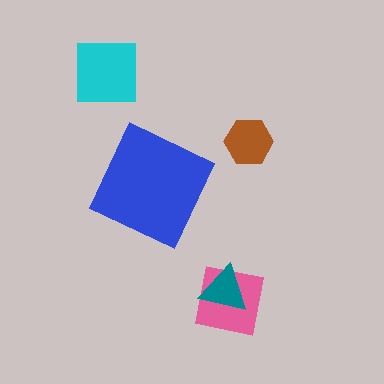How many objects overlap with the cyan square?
0 objects overlap with the cyan square.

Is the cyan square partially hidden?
No, no other shape covers it.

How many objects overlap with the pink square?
1 object overlaps with the pink square.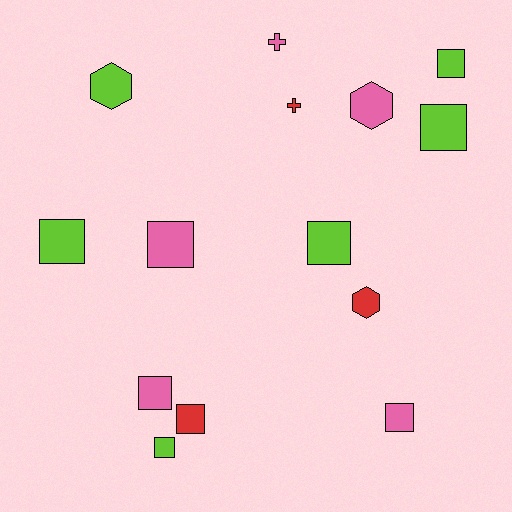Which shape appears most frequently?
Square, with 9 objects.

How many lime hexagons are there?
There is 1 lime hexagon.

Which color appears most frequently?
Lime, with 6 objects.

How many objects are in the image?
There are 14 objects.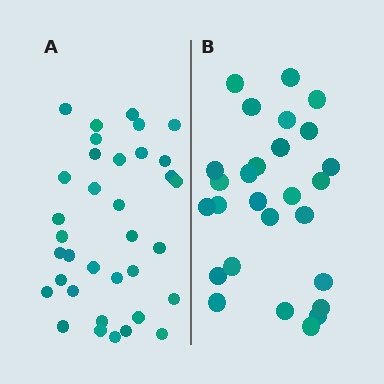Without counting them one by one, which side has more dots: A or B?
Region A (the left region) has more dots.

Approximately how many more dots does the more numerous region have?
Region A has roughly 8 or so more dots than region B.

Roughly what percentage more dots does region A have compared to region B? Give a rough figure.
About 30% more.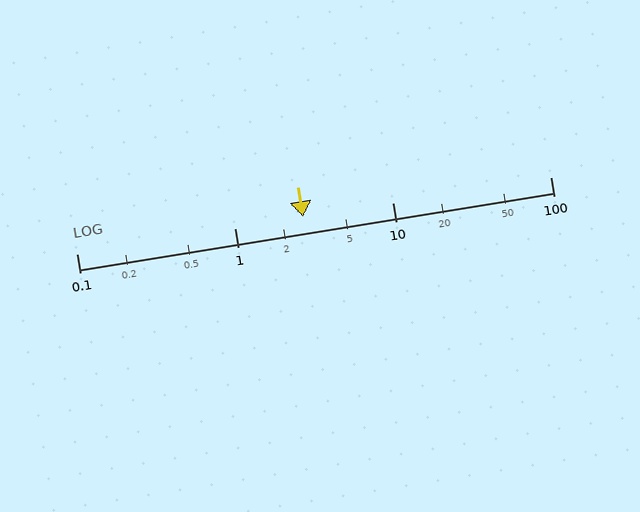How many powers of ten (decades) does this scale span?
The scale spans 3 decades, from 0.1 to 100.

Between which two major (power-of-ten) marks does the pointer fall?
The pointer is between 1 and 10.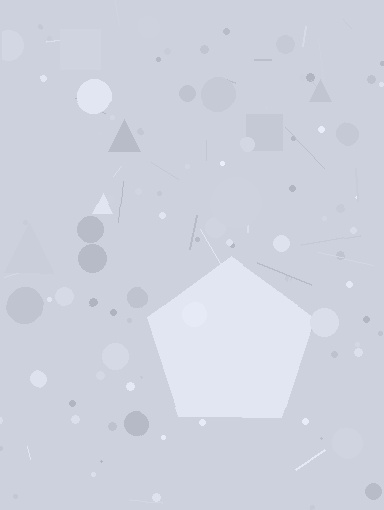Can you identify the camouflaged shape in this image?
The camouflaged shape is a pentagon.